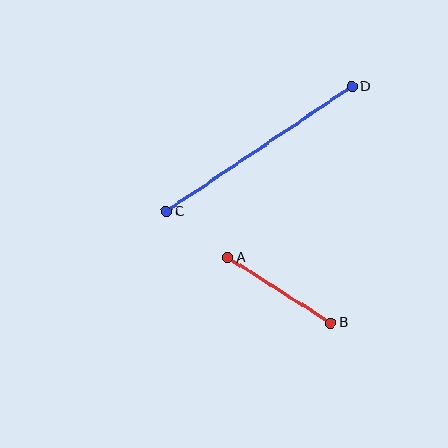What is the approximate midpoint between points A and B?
The midpoint is at approximately (279, 290) pixels.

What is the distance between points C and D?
The distance is approximately 224 pixels.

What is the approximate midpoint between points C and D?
The midpoint is at approximately (259, 149) pixels.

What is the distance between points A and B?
The distance is approximately 122 pixels.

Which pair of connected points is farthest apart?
Points C and D are farthest apart.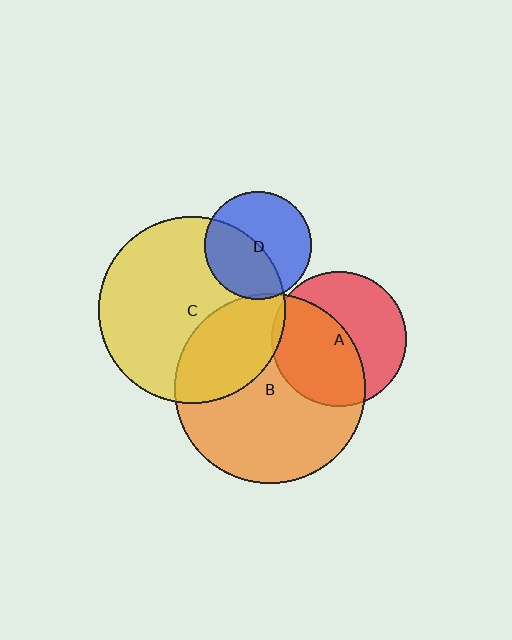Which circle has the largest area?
Circle B (orange).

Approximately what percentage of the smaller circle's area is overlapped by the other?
Approximately 50%.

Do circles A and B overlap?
Yes.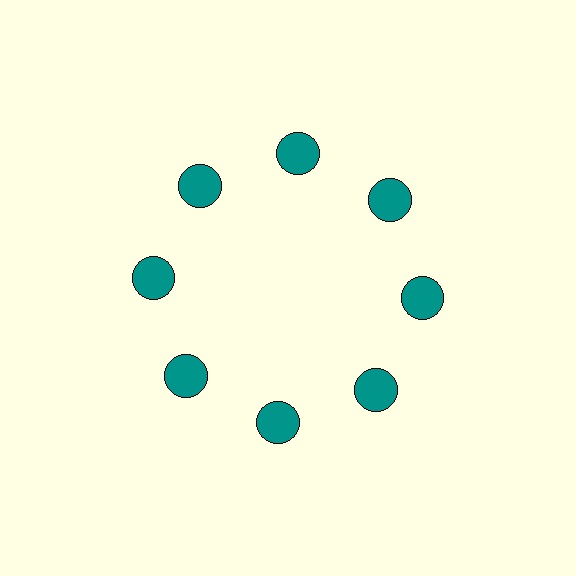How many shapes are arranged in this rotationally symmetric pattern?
There are 8 shapes, arranged in 8 groups of 1.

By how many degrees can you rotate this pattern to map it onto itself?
The pattern maps onto itself every 45 degrees of rotation.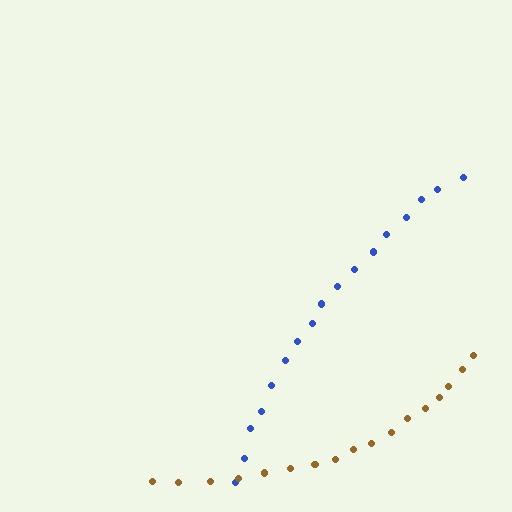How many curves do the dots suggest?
There are 2 distinct paths.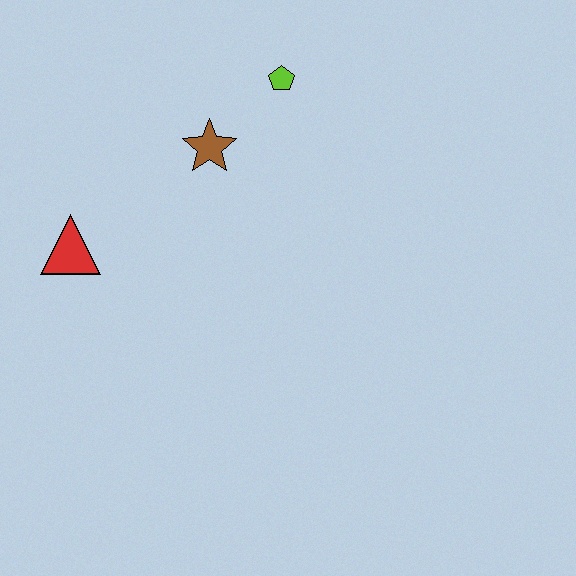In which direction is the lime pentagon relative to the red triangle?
The lime pentagon is to the right of the red triangle.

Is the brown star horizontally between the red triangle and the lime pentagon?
Yes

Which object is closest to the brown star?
The lime pentagon is closest to the brown star.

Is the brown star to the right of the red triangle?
Yes